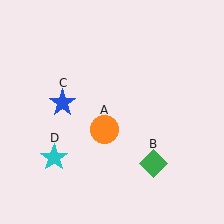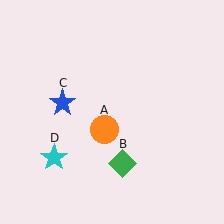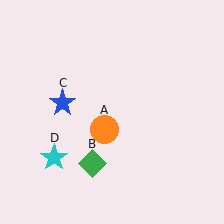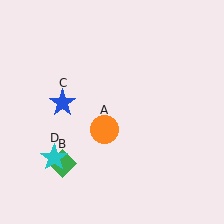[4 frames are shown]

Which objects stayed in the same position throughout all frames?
Orange circle (object A) and blue star (object C) and cyan star (object D) remained stationary.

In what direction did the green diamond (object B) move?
The green diamond (object B) moved left.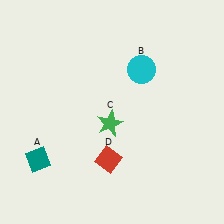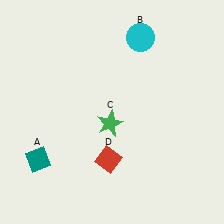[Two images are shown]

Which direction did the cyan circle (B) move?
The cyan circle (B) moved up.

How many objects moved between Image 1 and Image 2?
1 object moved between the two images.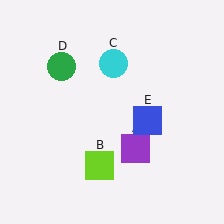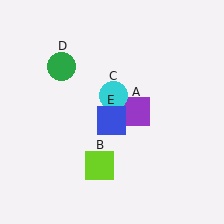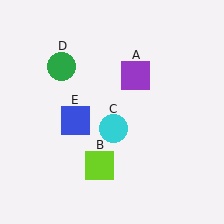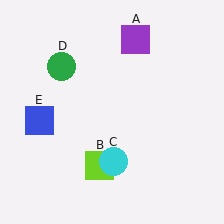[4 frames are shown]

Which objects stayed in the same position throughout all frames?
Lime square (object B) and green circle (object D) remained stationary.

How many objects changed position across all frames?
3 objects changed position: purple square (object A), cyan circle (object C), blue square (object E).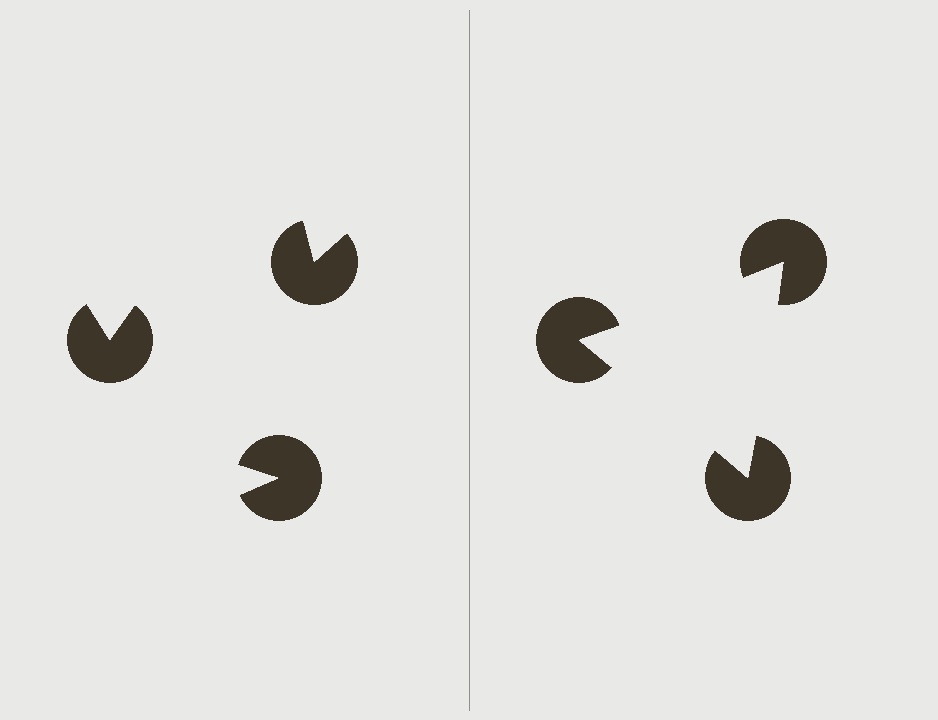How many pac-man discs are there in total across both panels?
6 — 3 on each side.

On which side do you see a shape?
An illusory triangle appears on the right side. On the left side the wedge cuts are rotated, so no coherent shape forms.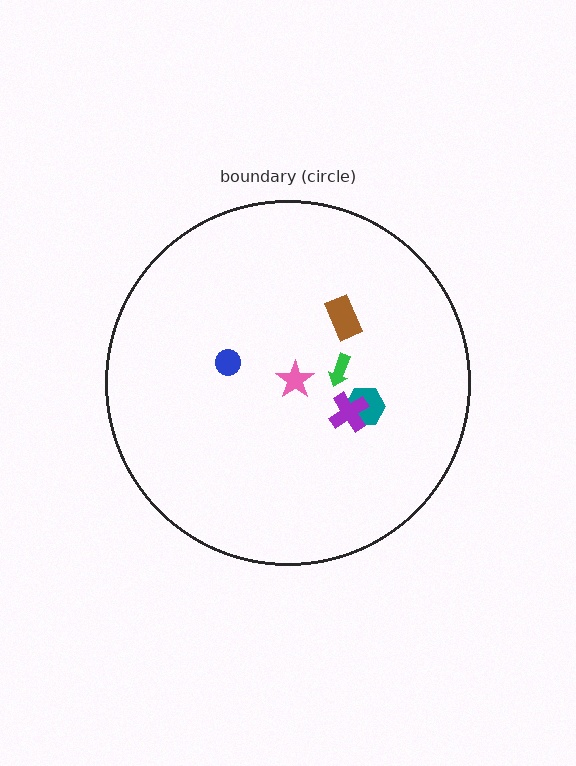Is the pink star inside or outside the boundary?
Inside.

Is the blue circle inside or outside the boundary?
Inside.